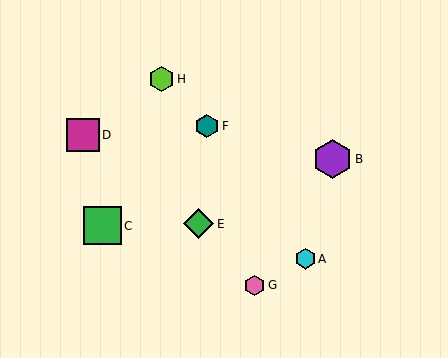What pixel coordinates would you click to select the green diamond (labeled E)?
Click at (199, 224) to select the green diamond E.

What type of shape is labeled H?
Shape H is a lime hexagon.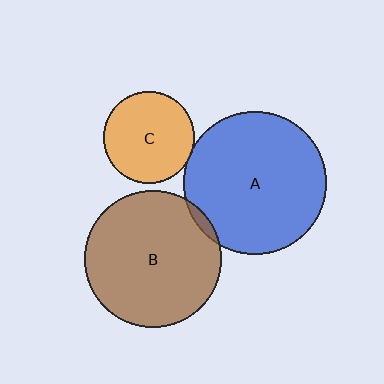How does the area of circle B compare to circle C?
Approximately 2.3 times.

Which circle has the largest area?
Circle A (blue).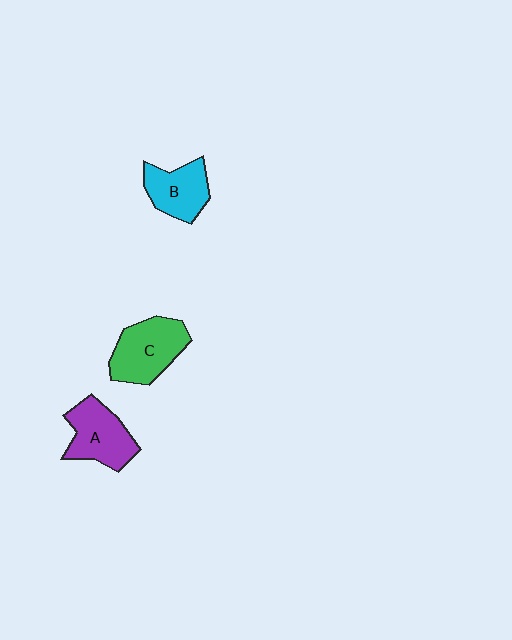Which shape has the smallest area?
Shape B (cyan).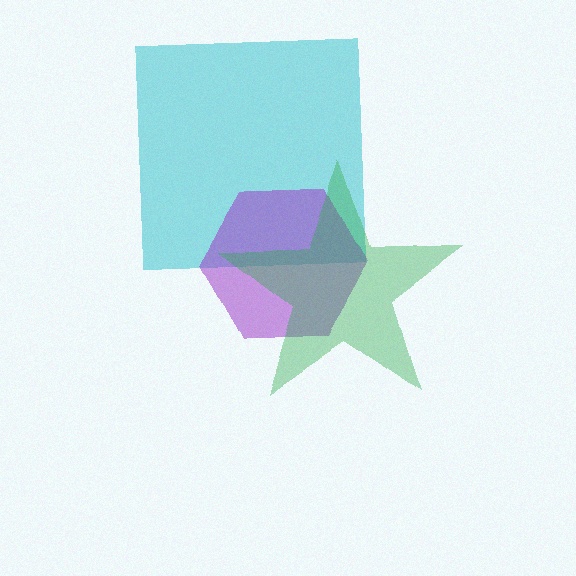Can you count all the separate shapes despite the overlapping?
Yes, there are 3 separate shapes.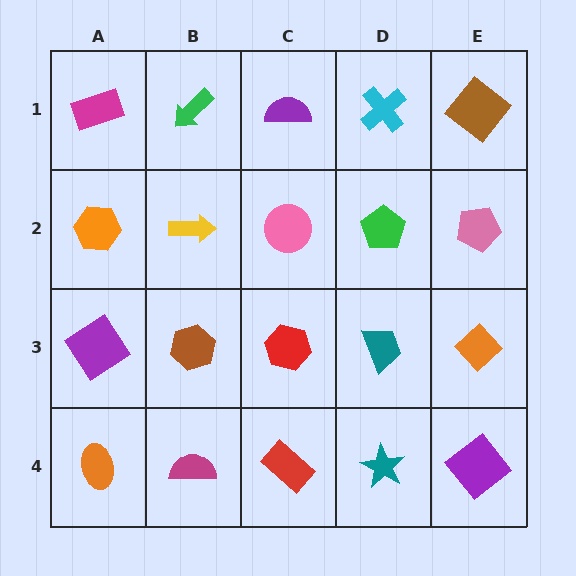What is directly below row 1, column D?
A green pentagon.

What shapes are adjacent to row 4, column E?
An orange diamond (row 3, column E), a teal star (row 4, column D).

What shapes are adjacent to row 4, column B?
A brown hexagon (row 3, column B), an orange ellipse (row 4, column A), a red rectangle (row 4, column C).